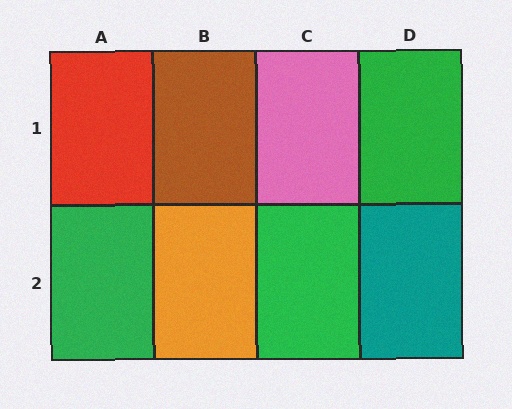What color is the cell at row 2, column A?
Green.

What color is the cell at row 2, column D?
Teal.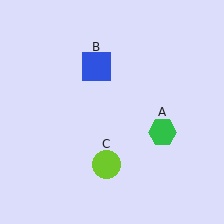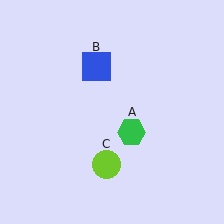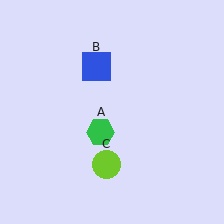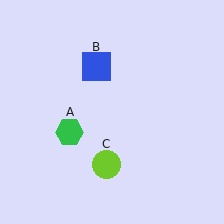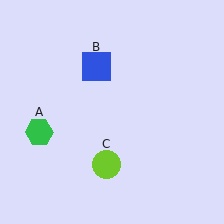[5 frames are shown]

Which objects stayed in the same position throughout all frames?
Blue square (object B) and lime circle (object C) remained stationary.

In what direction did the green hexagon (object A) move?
The green hexagon (object A) moved left.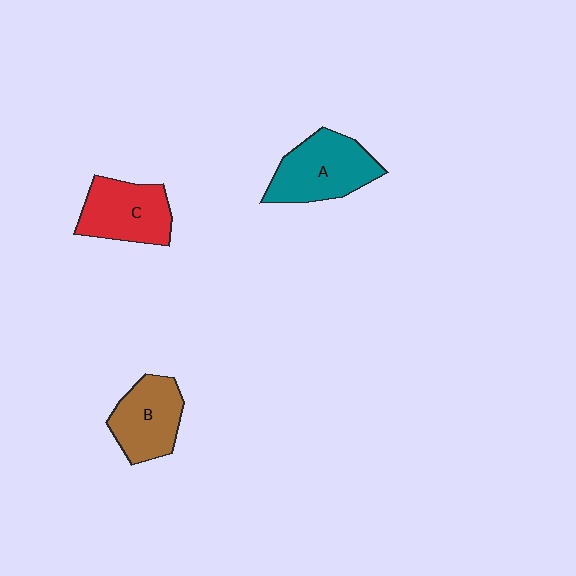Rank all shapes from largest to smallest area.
From largest to smallest: A (teal), C (red), B (brown).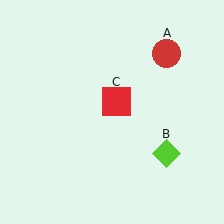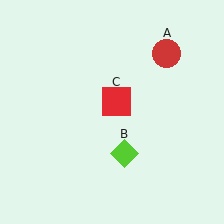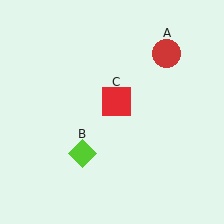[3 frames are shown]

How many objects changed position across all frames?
1 object changed position: lime diamond (object B).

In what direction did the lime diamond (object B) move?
The lime diamond (object B) moved left.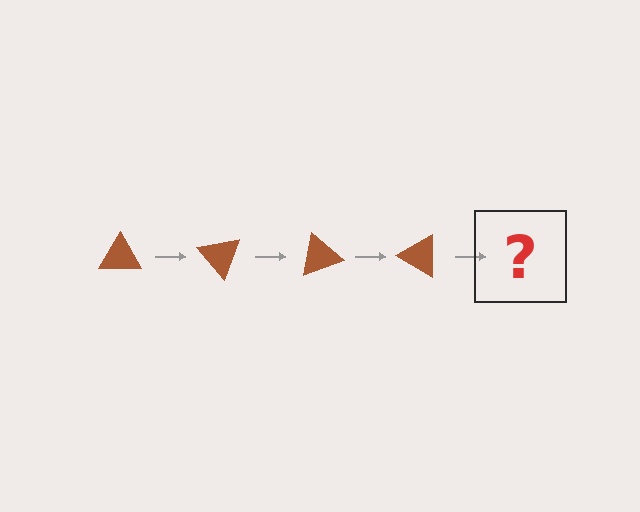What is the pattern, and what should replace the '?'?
The pattern is that the triangle rotates 50 degrees each step. The '?' should be a brown triangle rotated 200 degrees.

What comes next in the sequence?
The next element should be a brown triangle rotated 200 degrees.